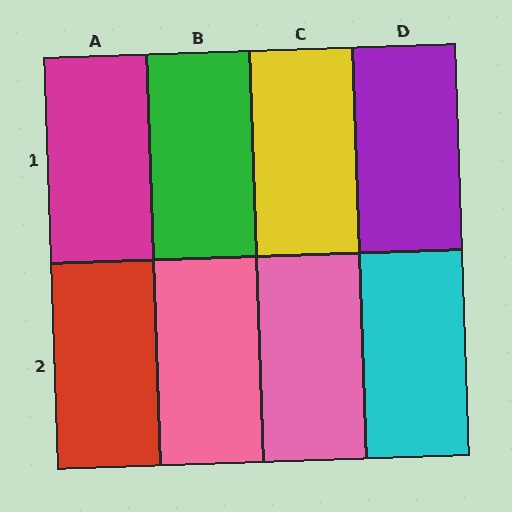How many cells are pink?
2 cells are pink.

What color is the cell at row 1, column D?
Purple.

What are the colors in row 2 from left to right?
Red, pink, pink, cyan.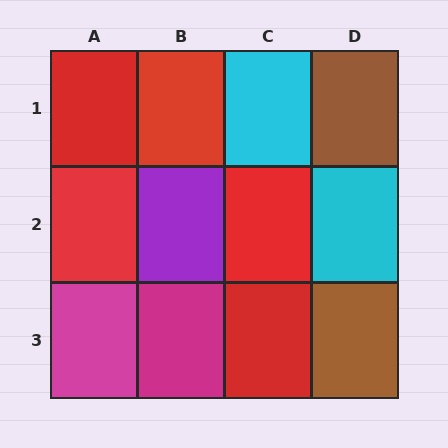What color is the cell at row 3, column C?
Red.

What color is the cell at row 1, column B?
Red.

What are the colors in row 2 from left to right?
Red, purple, red, cyan.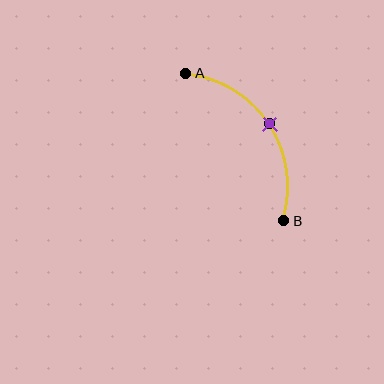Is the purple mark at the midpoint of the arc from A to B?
Yes. The purple mark lies on the arc at equal arc-length from both A and B — it is the arc midpoint.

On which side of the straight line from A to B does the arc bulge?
The arc bulges to the right of the straight line connecting A and B.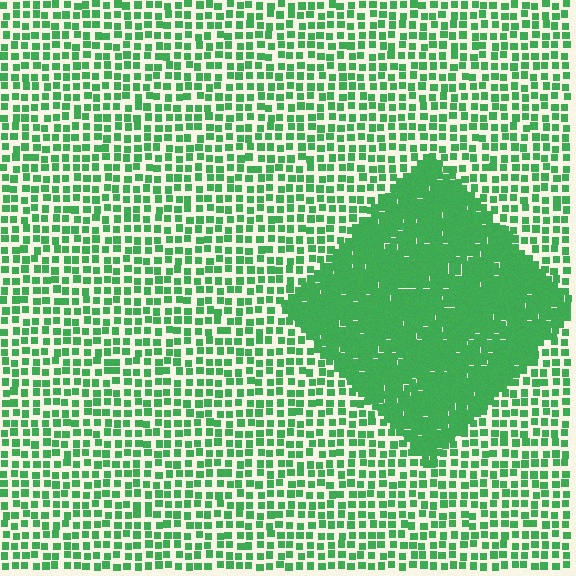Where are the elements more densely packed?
The elements are more densely packed inside the diamond boundary.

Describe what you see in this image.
The image contains small green elements arranged at two different densities. A diamond-shaped region is visible where the elements are more densely packed than the surrounding area.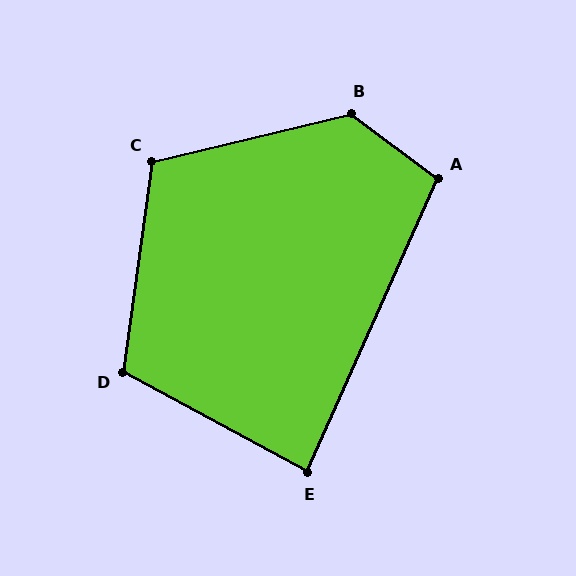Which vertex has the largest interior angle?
B, at approximately 130 degrees.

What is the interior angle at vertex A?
Approximately 103 degrees (obtuse).